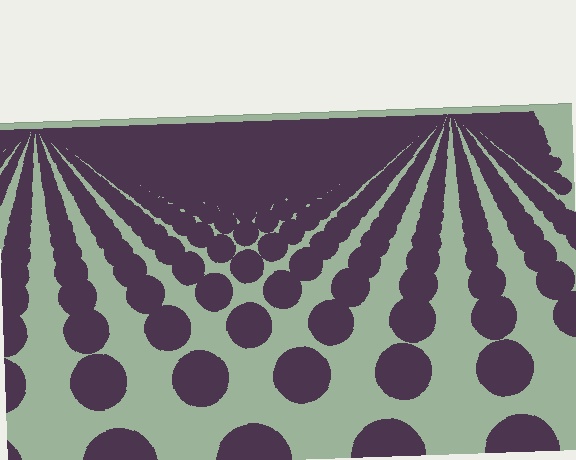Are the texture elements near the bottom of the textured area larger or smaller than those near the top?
Larger. Near the bottom, elements are closer to the viewer and appear at a bigger on-screen size.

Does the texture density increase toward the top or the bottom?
Density increases toward the top.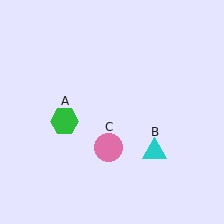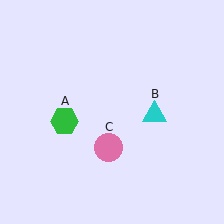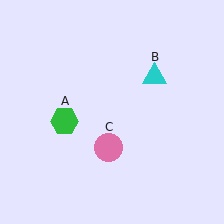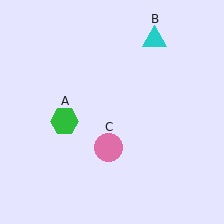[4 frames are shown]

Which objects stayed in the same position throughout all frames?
Green hexagon (object A) and pink circle (object C) remained stationary.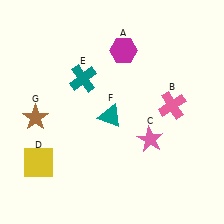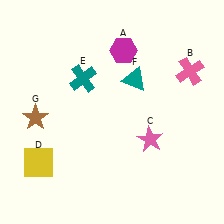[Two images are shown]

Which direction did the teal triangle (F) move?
The teal triangle (F) moved up.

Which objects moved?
The objects that moved are: the pink cross (B), the teal triangle (F).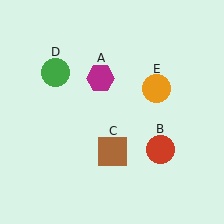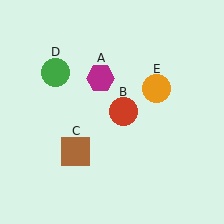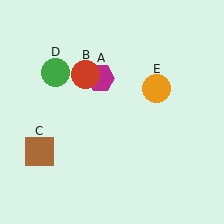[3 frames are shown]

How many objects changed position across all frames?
2 objects changed position: red circle (object B), brown square (object C).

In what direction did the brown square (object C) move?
The brown square (object C) moved left.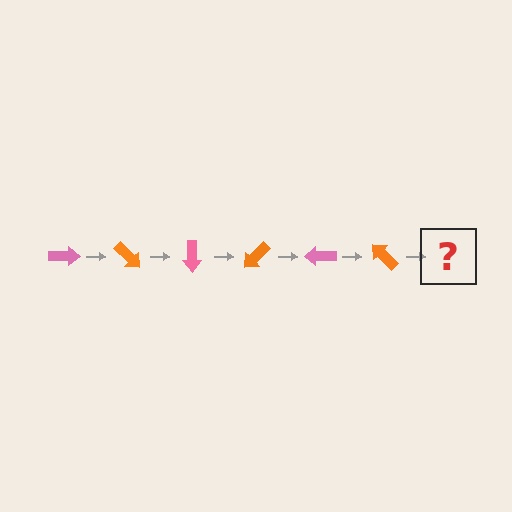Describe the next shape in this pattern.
It should be a pink arrow, rotated 270 degrees from the start.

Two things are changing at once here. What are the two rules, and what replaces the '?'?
The two rules are that it rotates 45 degrees each step and the color cycles through pink and orange. The '?' should be a pink arrow, rotated 270 degrees from the start.